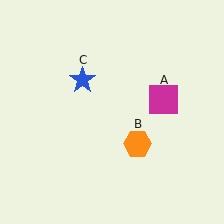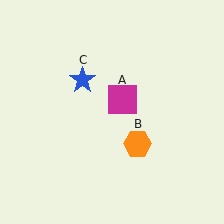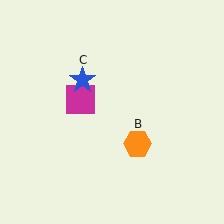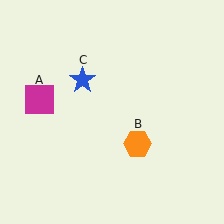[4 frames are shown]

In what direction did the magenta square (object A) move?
The magenta square (object A) moved left.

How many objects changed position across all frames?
1 object changed position: magenta square (object A).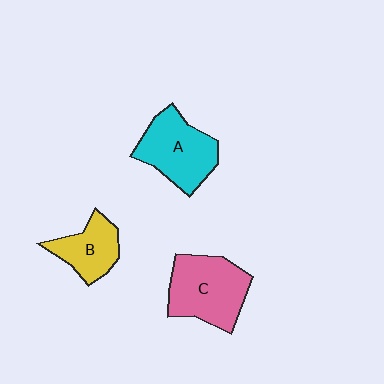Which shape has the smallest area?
Shape B (yellow).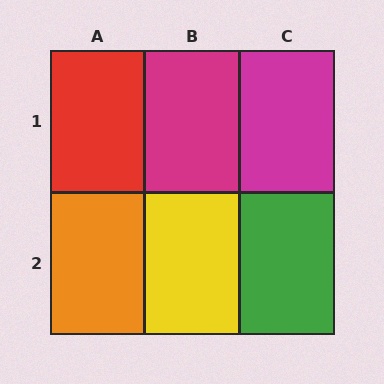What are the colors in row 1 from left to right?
Red, magenta, magenta.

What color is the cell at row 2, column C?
Green.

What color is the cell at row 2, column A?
Orange.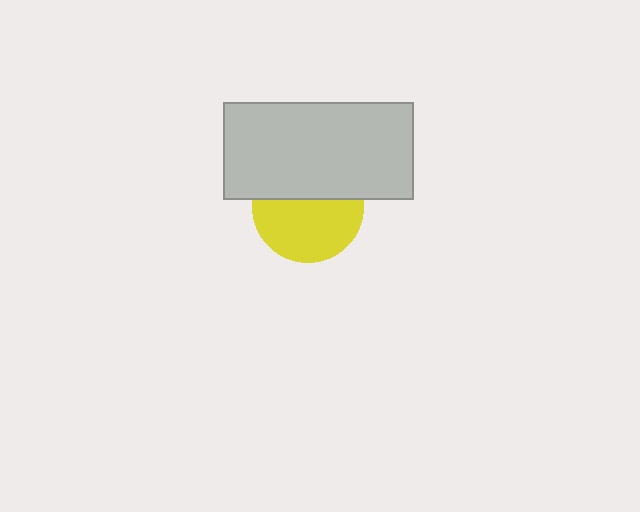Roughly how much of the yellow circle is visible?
About half of it is visible (roughly 59%).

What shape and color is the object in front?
The object in front is a light gray rectangle.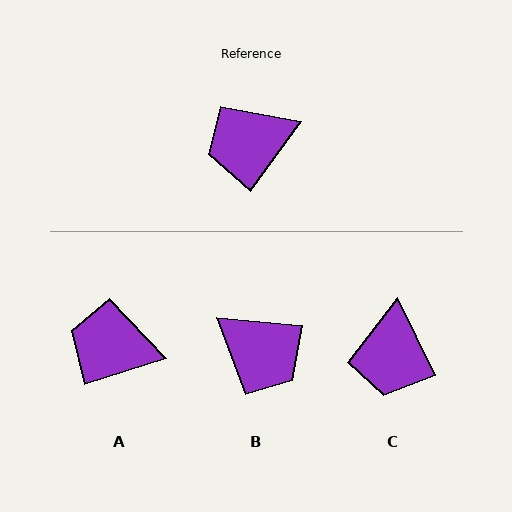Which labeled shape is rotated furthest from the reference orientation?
B, about 121 degrees away.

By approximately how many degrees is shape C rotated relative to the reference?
Approximately 62 degrees counter-clockwise.